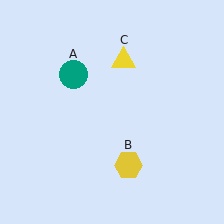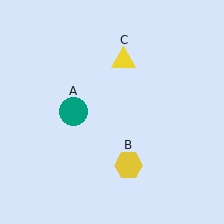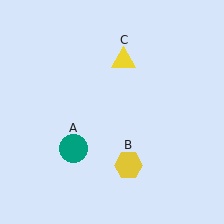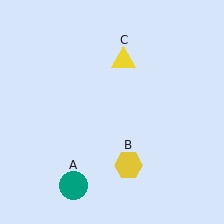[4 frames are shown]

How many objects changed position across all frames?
1 object changed position: teal circle (object A).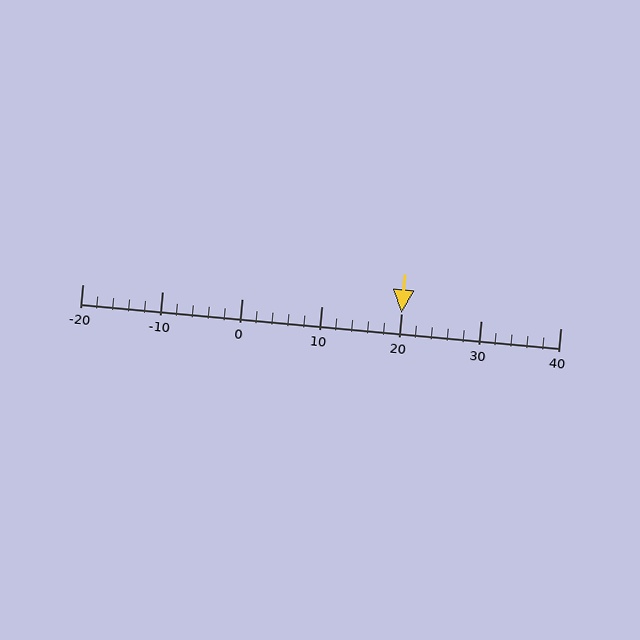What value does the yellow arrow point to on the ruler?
The yellow arrow points to approximately 20.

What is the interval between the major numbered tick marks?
The major tick marks are spaced 10 units apart.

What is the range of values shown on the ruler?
The ruler shows values from -20 to 40.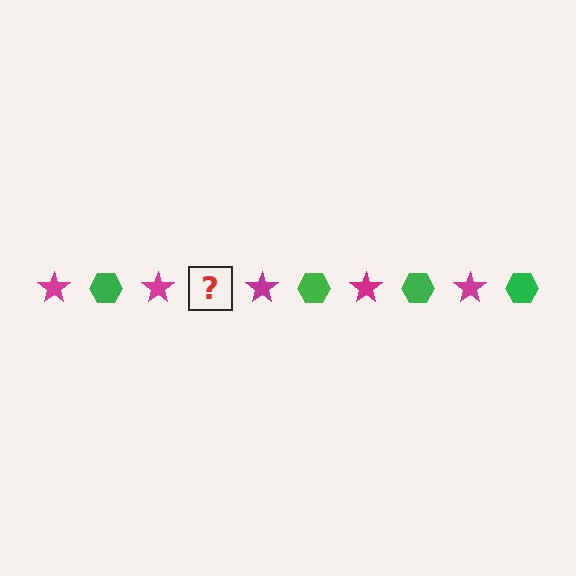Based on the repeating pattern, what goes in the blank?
The blank should be a green hexagon.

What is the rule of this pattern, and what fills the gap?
The rule is that the pattern alternates between magenta star and green hexagon. The gap should be filled with a green hexagon.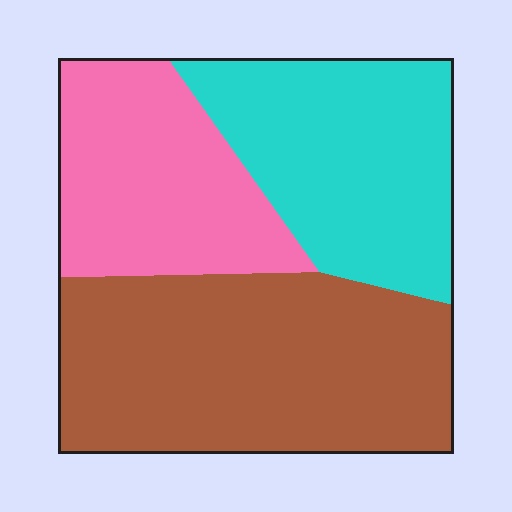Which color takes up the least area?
Pink, at roughly 25%.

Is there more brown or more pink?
Brown.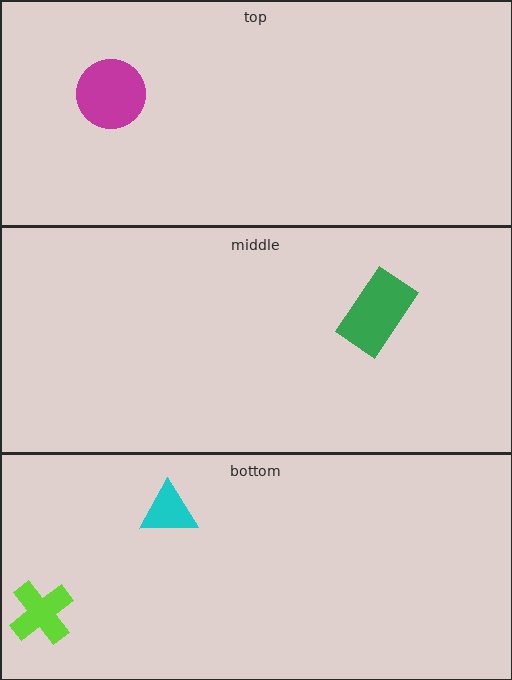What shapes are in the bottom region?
The cyan triangle, the lime cross.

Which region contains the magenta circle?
The top region.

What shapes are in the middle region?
The green rectangle.